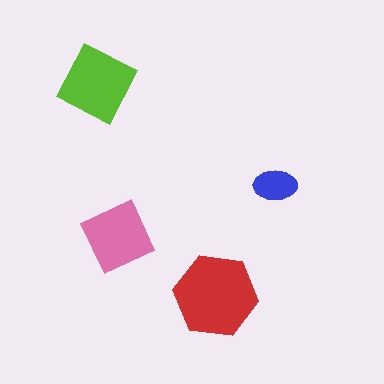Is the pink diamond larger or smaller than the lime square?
Smaller.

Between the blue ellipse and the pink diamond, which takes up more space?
The pink diamond.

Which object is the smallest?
The blue ellipse.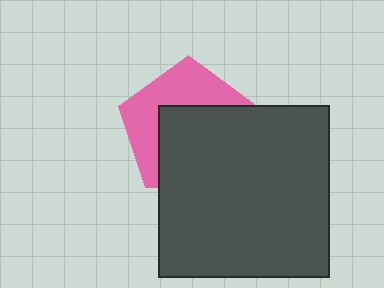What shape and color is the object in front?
The object in front is a dark gray square.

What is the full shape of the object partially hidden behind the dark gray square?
The partially hidden object is a pink pentagon.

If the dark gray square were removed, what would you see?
You would see the complete pink pentagon.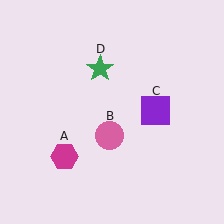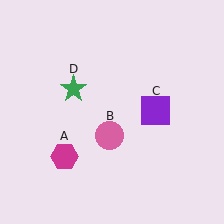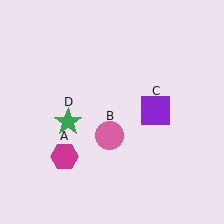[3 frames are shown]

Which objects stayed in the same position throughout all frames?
Magenta hexagon (object A) and pink circle (object B) and purple square (object C) remained stationary.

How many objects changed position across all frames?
1 object changed position: green star (object D).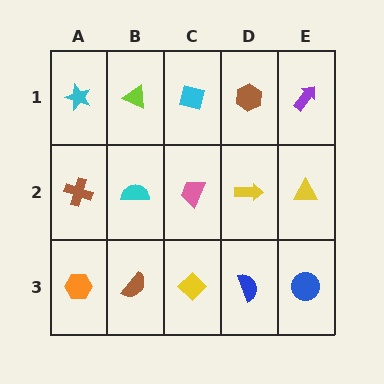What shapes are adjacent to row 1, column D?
A yellow arrow (row 2, column D), a cyan square (row 1, column C), a purple arrow (row 1, column E).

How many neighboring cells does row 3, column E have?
2.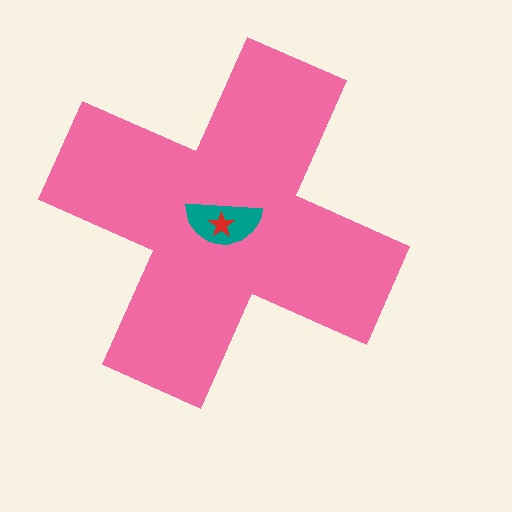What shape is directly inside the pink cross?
The teal semicircle.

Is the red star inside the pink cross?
Yes.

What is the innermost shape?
The red star.